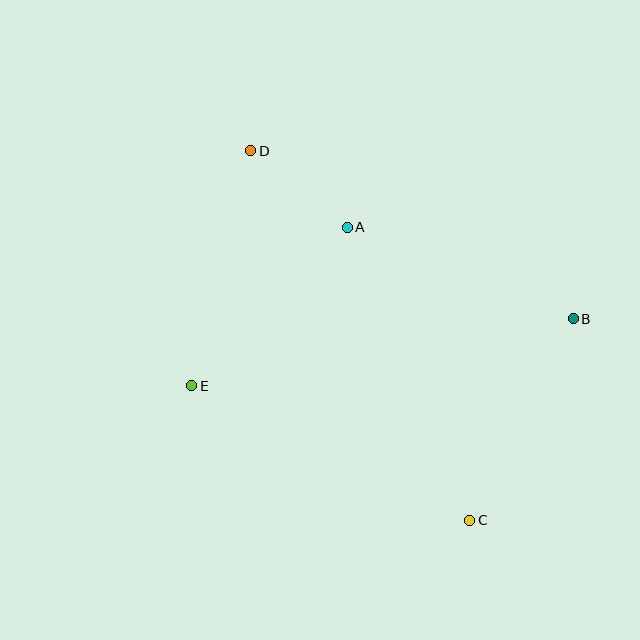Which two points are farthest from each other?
Points C and D are farthest from each other.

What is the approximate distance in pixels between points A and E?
The distance between A and E is approximately 222 pixels.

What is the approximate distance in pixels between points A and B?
The distance between A and B is approximately 244 pixels.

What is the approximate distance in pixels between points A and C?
The distance between A and C is approximately 317 pixels.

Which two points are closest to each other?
Points A and D are closest to each other.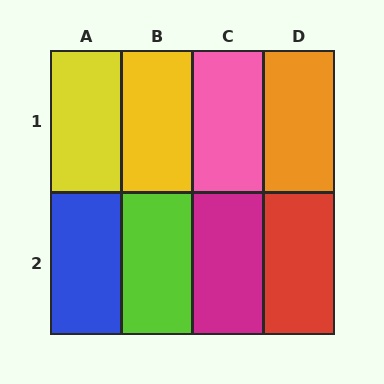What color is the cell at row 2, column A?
Blue.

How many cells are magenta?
1 cell is magenta.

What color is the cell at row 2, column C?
Magenta.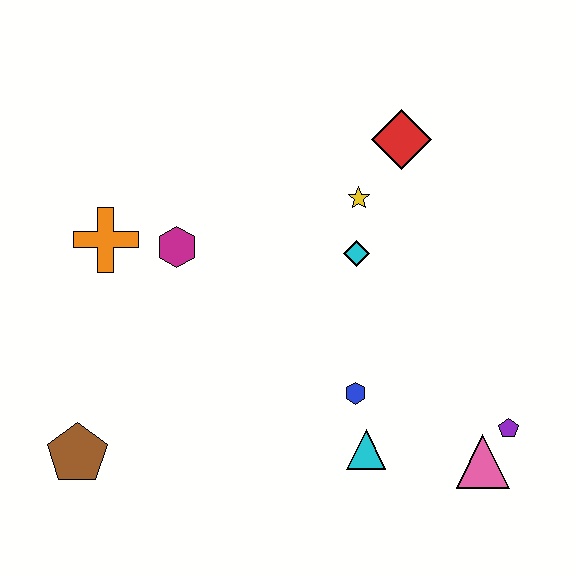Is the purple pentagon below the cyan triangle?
No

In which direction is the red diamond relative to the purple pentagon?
The red diamond is above the purple pentagon.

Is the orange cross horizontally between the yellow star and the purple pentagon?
No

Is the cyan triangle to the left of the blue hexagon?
No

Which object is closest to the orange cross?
The magenta hexagon is closest to the orange cross.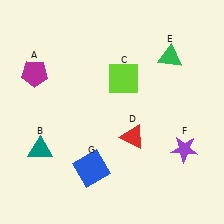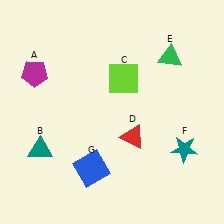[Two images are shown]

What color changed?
The star (F) changed from purple in Image 1 to teal in Image 2.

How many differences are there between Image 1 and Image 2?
There is 1 difference between the two images.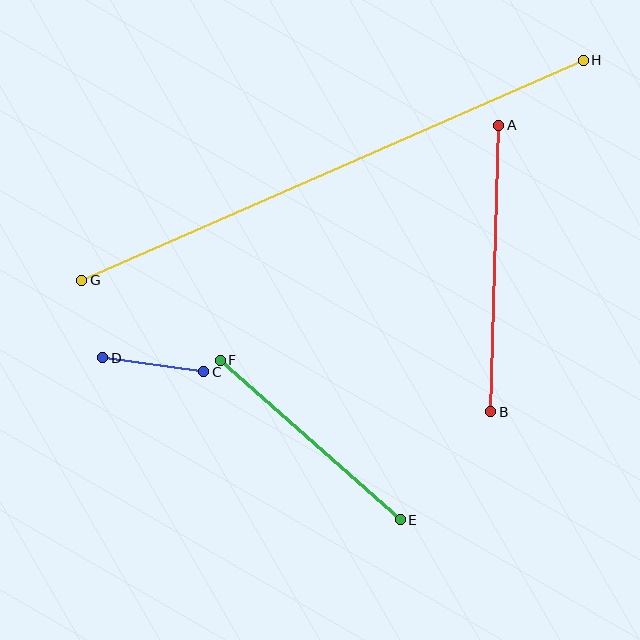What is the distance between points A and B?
The distance is approximately 287 pixels.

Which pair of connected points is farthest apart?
Points G and H are farthest apart.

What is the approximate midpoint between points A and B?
The midpoint is at approximately (495, 269) pixels.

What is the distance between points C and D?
The distance is approximately 102 pixels.